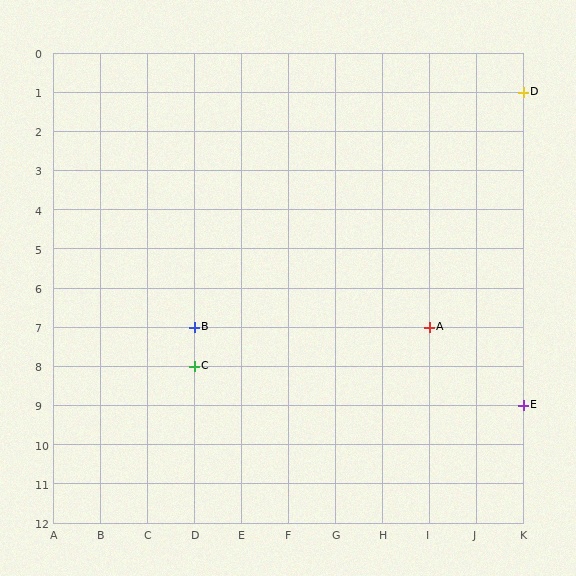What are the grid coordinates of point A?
Point A is at grid coordinates (I, 7).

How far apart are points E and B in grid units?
Points E and B are 7 columns and 2 rows apart (about 7.3 grid units diagonally).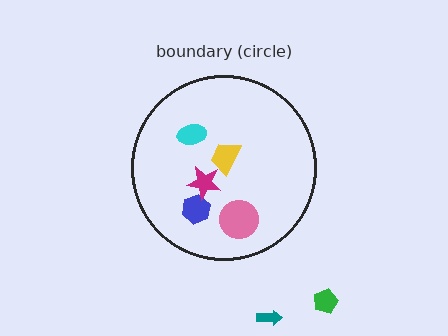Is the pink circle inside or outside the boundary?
Inside.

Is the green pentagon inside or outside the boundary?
Outside.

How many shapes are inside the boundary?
5 inside, 2 outside.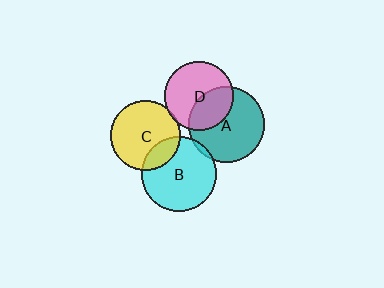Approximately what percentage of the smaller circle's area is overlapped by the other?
Approximately 20%.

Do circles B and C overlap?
Yes.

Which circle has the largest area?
Circle A (teal).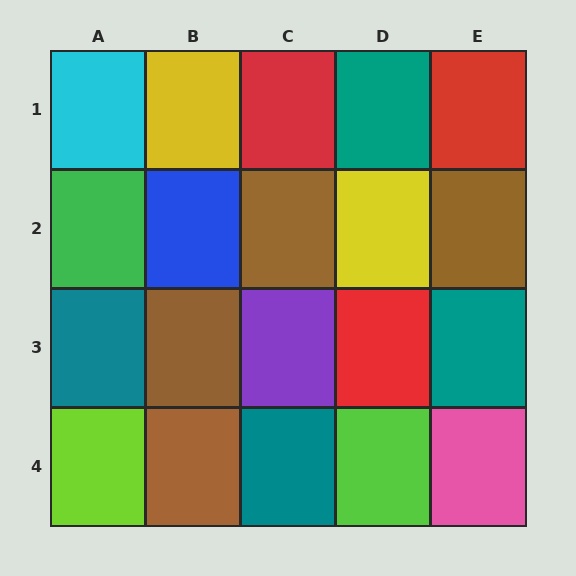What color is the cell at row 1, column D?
Teal.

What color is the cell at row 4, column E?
Pink.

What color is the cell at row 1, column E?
Red.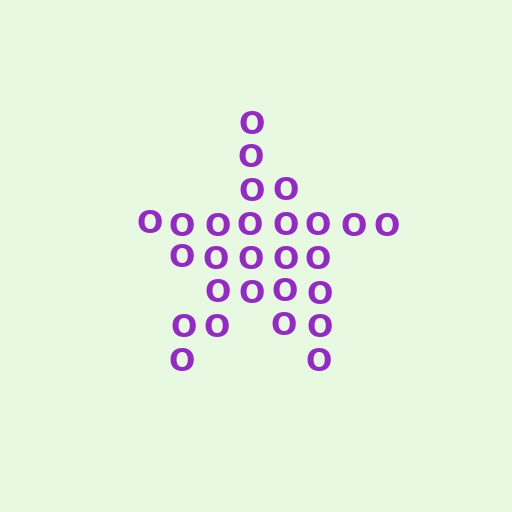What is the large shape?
The large shape is a star.